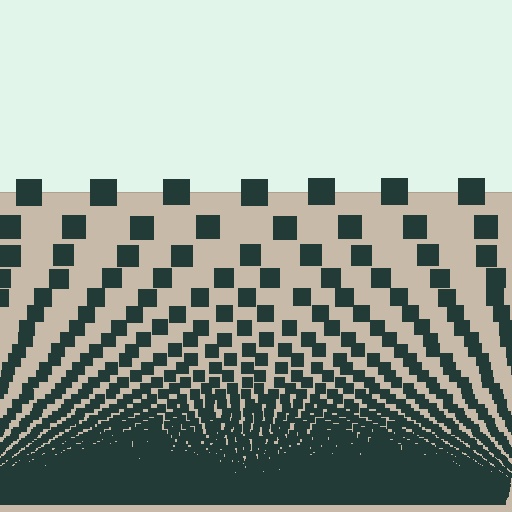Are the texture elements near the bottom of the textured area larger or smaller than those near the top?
Smaller. The gradient is inverted — elements near the bottom are smaller and denser.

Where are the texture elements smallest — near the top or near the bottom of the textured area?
Near the bottom.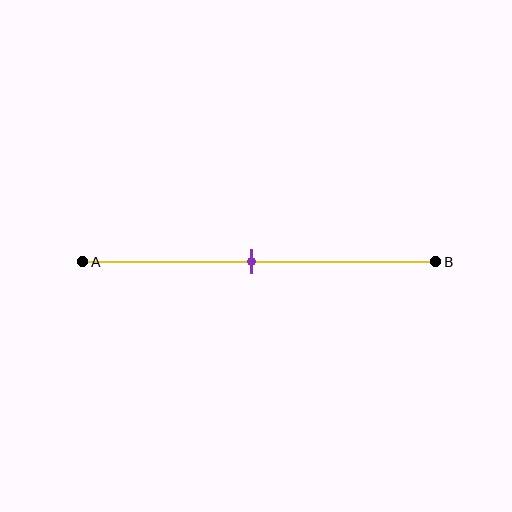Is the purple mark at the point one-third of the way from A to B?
No, the mark is at about 50% from A, not at the 33% one-third point.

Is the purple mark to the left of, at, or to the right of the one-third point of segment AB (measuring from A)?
The purple mark is to the right of the one-third point of segment AB.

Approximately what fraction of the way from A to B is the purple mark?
The purple mark is approximately 50% of the way from A to B.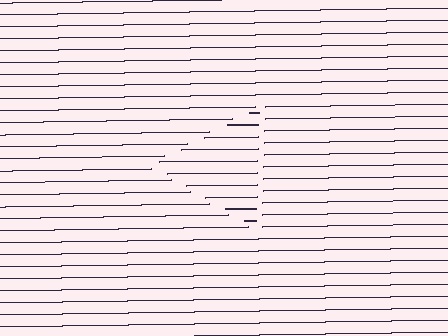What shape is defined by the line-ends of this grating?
An illusory triangle. The interior of the shape contains the same grating, shifted by half a period — the contour is defined by the phase discontinuity where line-ends from the inner and outer gratings abut.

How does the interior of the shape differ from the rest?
The interior of the shape contains the same grating, shifted by half a period — the contour is defined by the phase discontinuity where line-ends from the inner and outer gratings abut.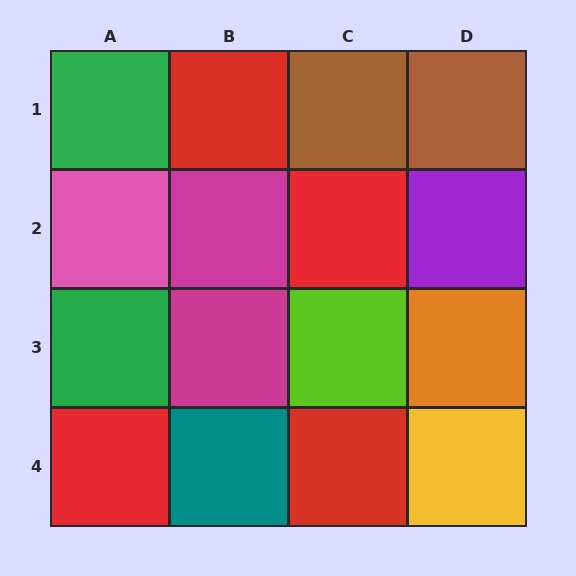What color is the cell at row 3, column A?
Green.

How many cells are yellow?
1 cell is yellow.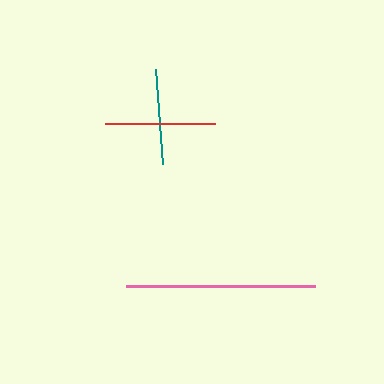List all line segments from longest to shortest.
From longest to shortest: pink, red, teal.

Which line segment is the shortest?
The teal line is the shortest at approximately 95 pixels.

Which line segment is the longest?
The pink line is the longest at approximately 189 pixels.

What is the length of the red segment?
The red segment is approximately 110 pixels long.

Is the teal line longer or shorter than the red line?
The red line is longer than the teal line.